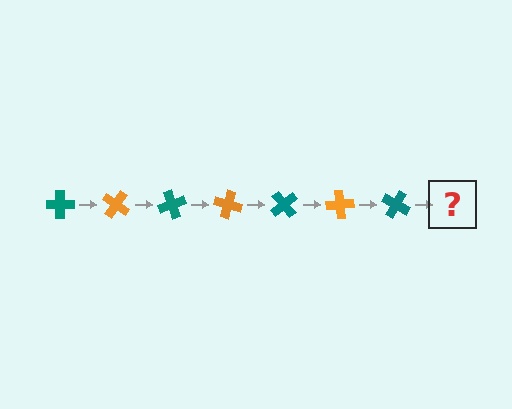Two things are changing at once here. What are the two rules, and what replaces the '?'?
The two rules are that it rotates 35 degrees each step and the color cycles through teal and orange. The '?' should be an orange cross, rotated 245 degrees from the start.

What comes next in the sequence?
The next element should be an orange cross, rotated 245 degrees from the start.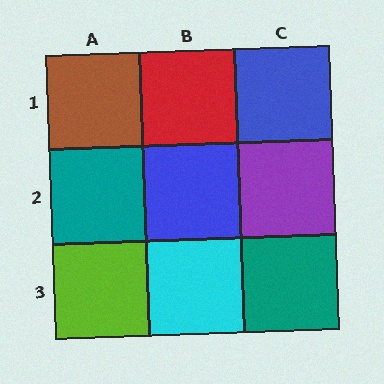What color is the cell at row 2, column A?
Teal.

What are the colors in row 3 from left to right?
Lime, cyan, teal.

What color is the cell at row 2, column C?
Purple.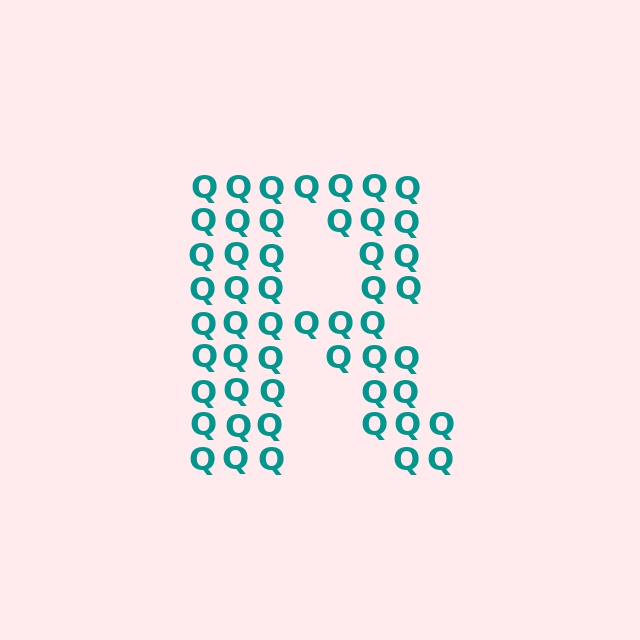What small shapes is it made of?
It is made of small letter Q's.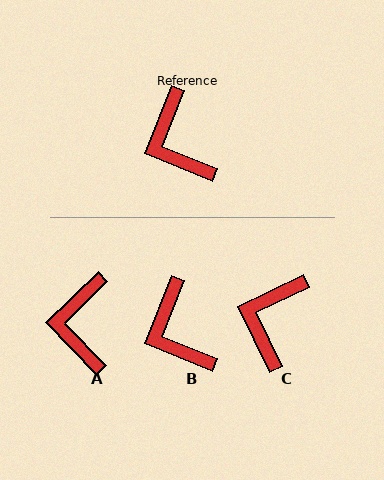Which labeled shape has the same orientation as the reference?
B.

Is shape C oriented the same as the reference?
No, it is off by about 42 degrees.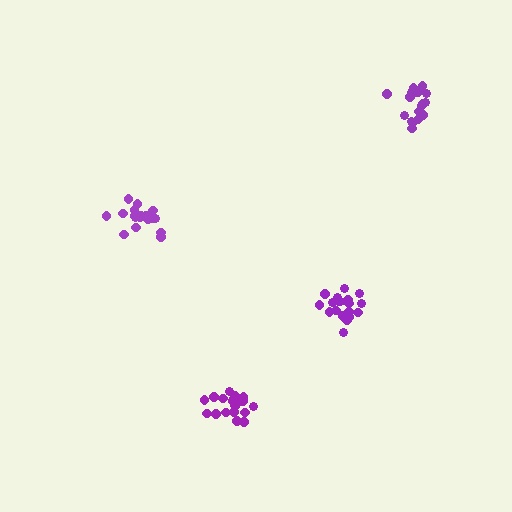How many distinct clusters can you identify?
There are 4 distinct clusters.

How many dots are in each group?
Group 1: 20 dots, Group 2: 18 dots, Group 3: 20 dots, Group 4: 18 dots (76 total).